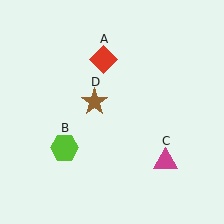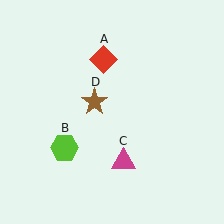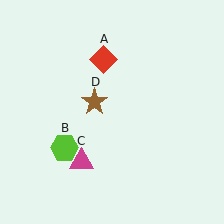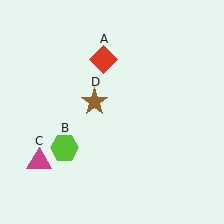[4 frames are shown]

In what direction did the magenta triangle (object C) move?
The magenta triangle (object C) moved left.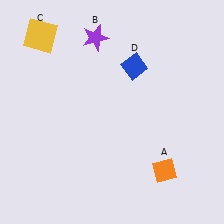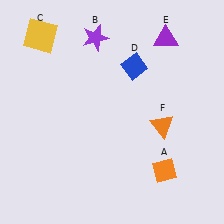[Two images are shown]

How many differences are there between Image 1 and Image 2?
There are 2 differences between the two images.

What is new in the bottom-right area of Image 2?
An orange triangle (F) was added in the bottom-right area of Image 2.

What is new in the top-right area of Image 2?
A purple triangle (E) was added in the top-right area of Image 2.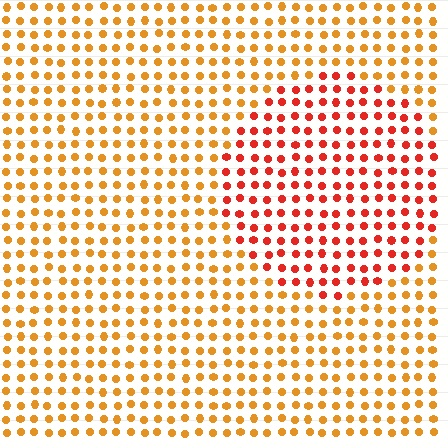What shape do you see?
I see a circle.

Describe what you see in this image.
The image is filled with small orange elements in a uniform arrangement. A circle-shaped region is visible where the elements are tinted to a slightly different hue, forming a subtle color boundary.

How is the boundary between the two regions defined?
The boundary is defined purely by a slight shift in hue (about 33 degrees). Spacing, size, and orientation are identical on both sides.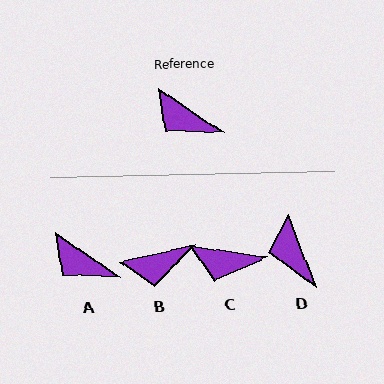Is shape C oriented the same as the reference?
No, it is off by about 26 degrees.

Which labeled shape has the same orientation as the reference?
A.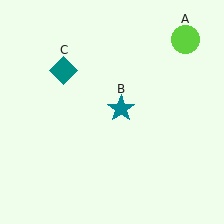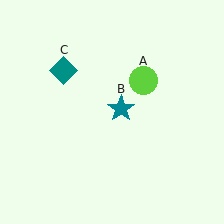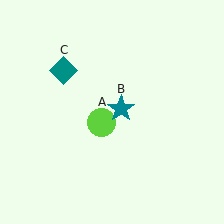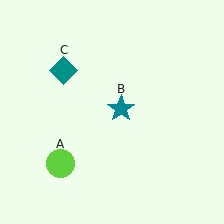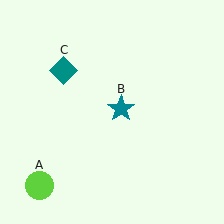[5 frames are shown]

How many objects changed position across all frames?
1 object changed position: lime circle (object A).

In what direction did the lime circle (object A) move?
The lime circle (object A) moved down and to the left.